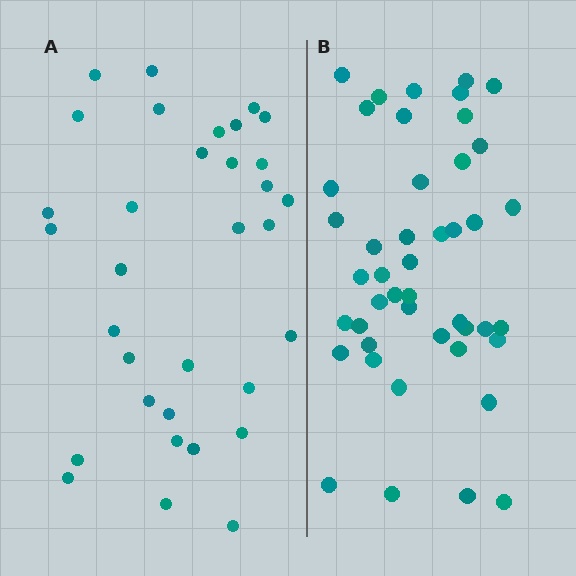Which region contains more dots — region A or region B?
Region B (the right region) has more dots.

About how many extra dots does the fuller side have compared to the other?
Region B has roughly 12 or so more dots than region A.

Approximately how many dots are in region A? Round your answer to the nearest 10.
About 30 dots. (The exact count is 33, which rounds to 30.)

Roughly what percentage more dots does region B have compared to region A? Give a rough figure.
About 35% more.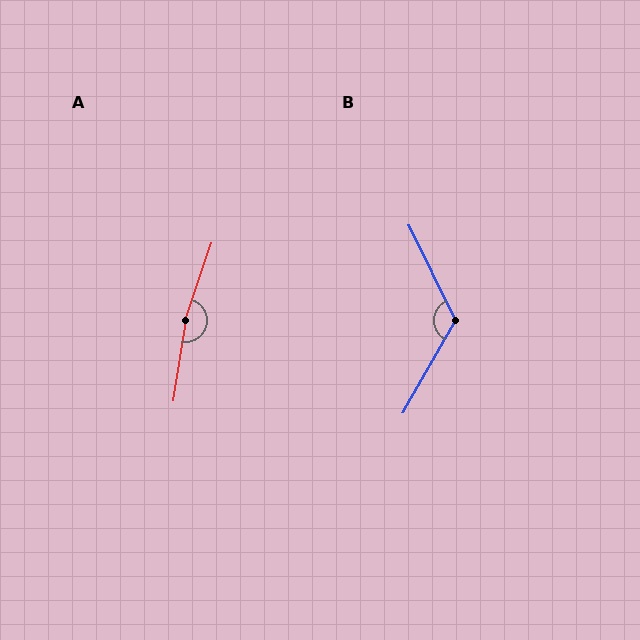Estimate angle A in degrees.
Approximately 170 degrees.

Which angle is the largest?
A, at approximately 170 degrees.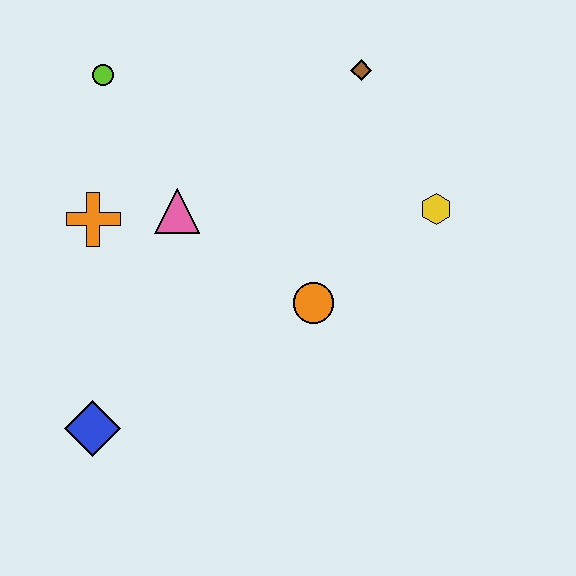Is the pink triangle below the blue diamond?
No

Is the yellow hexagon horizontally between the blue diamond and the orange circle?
No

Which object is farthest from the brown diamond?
The blue diamond is farthest from the brown diamond.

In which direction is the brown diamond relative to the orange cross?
The brown diamond is to the right of the orange cross.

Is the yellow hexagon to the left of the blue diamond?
No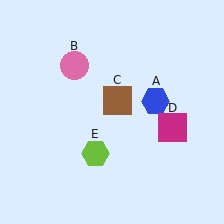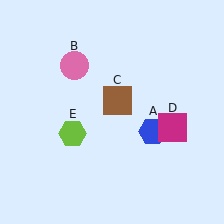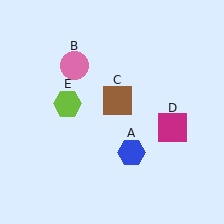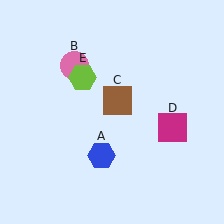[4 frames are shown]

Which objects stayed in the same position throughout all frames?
Pink circle (object B) and brown square (object C) and magenta square (object D) remained stationary.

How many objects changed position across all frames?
2 objects changed position: blue hexagon (object A), lime hexagon (object E).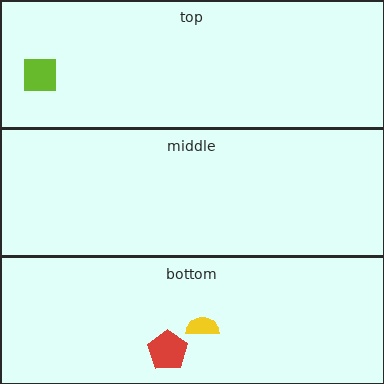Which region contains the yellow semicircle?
The bottom region.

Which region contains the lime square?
The top region.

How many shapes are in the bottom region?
2.